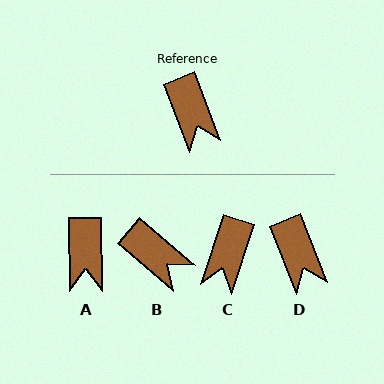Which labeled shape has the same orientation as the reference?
D.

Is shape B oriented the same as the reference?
No, it is off by about 28 degrees.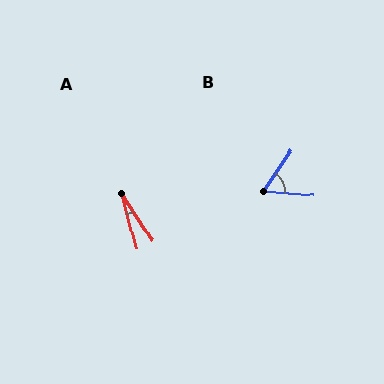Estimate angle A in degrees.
Approximately 18 degrees.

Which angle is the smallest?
A, at approximately 18 degrees.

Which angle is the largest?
B, at approximately 61 degrees.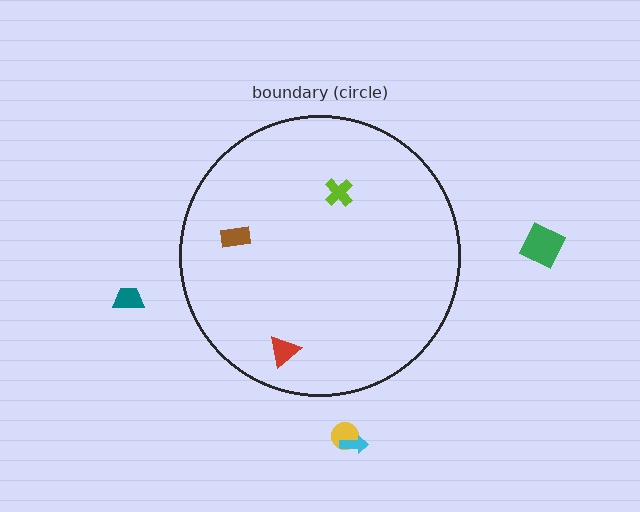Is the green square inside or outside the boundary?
Outside.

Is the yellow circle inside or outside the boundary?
Outside.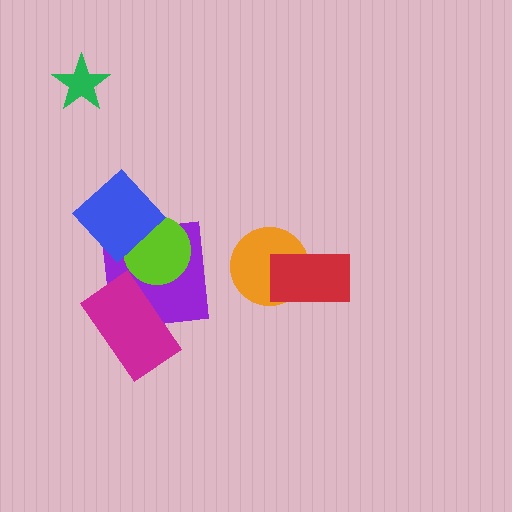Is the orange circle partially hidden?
Yes, it is partially covered by another shape.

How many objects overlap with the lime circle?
2 objects overlap with the lime circle.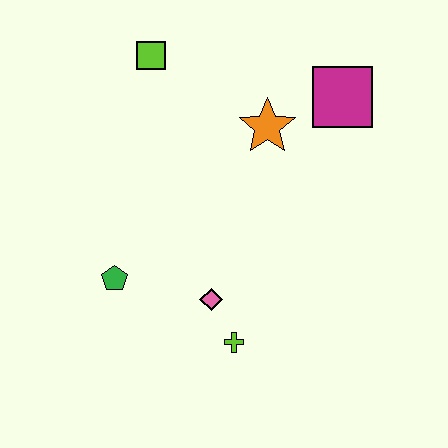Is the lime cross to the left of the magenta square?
Yes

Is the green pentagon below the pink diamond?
No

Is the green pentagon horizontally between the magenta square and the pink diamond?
No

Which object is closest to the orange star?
The magenta square is closest to the orange star.